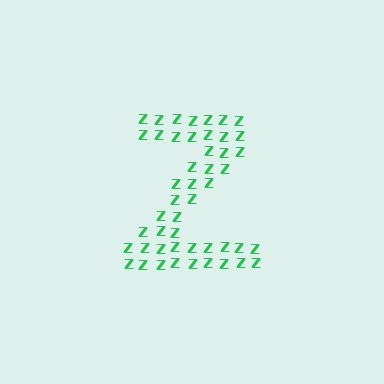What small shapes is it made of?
It is made of small letter Z's.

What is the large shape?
The large shape is the letter Z.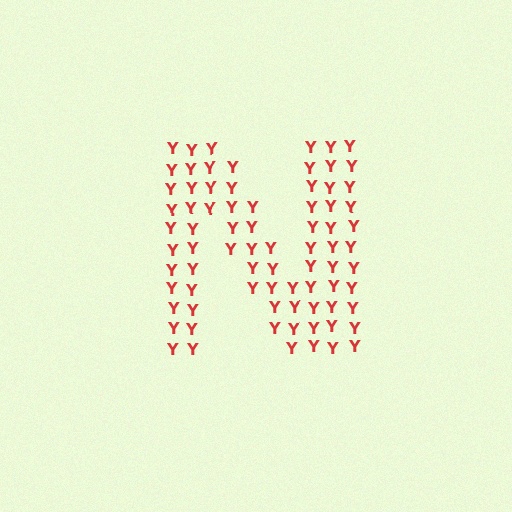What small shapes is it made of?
It is made of small letter Y's.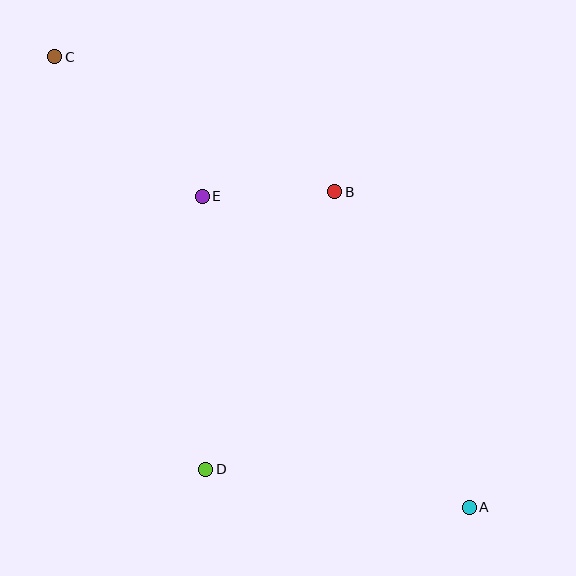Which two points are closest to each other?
Points B and E are closest to each other.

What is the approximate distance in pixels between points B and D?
The distance between B and D is approximately 306 pixels.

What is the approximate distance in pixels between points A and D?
The distance between A and D is approximately 266 pixels.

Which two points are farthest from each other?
Points A and C are farthest from each other.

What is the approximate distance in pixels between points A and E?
The distance between A and E is approximately 410 pixels.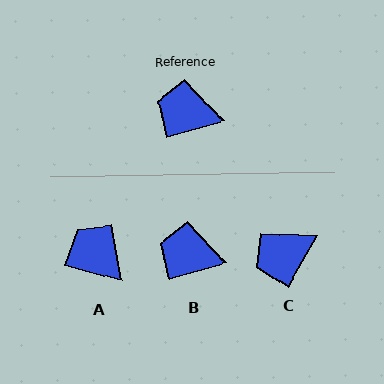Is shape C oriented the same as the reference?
No, it is off by about 44 degrees.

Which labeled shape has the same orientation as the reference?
B.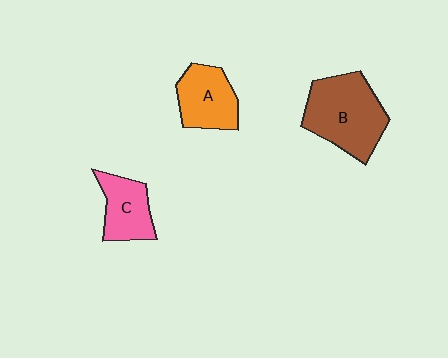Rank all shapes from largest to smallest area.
From largest to smallest: B (brown), A (orange), C (pink).